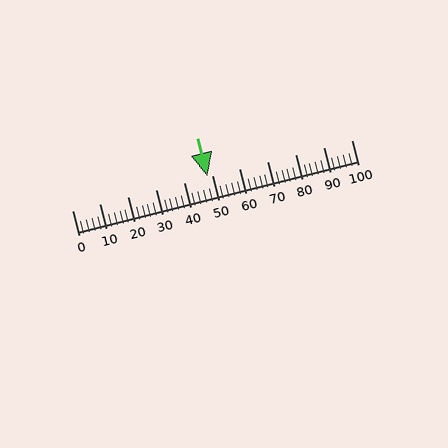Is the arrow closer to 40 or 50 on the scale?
The arrow is closer to 50.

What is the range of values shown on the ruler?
The ruler shows values from 0 to 100.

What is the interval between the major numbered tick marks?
The major tick marks are spaced 10 units apart.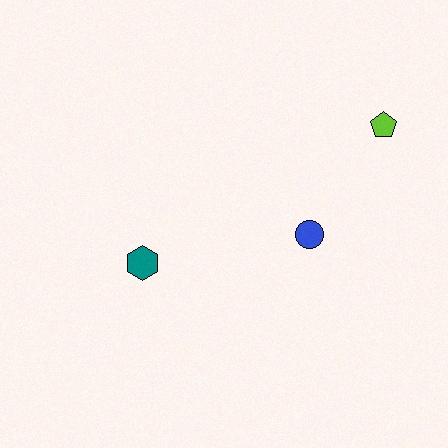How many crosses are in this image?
There are no crosses.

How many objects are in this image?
There are 3 objects.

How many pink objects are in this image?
There are no pink objects.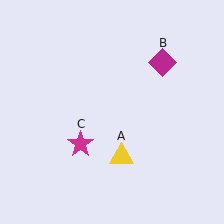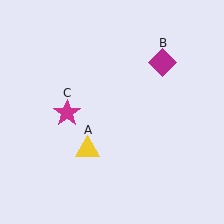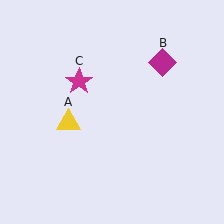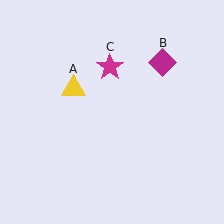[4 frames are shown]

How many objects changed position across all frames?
2 objects changed position: yellow triangle (object A), magenta star (object C).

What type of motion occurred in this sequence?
The yellow triangle (object A), magenta star (object C) rotated clockwise around the center of the scene.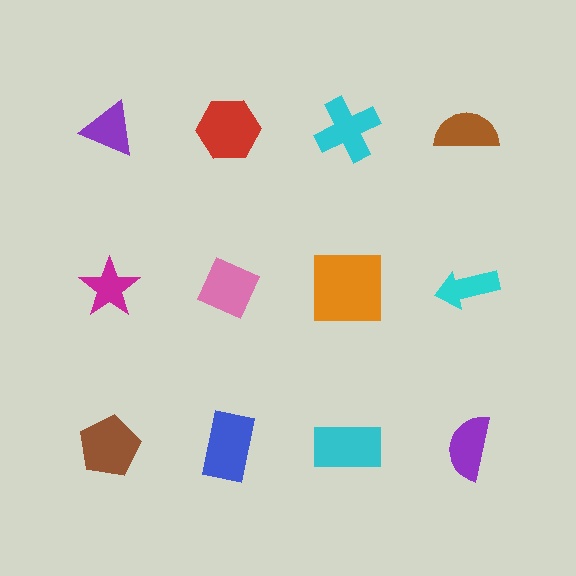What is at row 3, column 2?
A blue rectangle.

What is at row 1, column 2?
A red hexagon.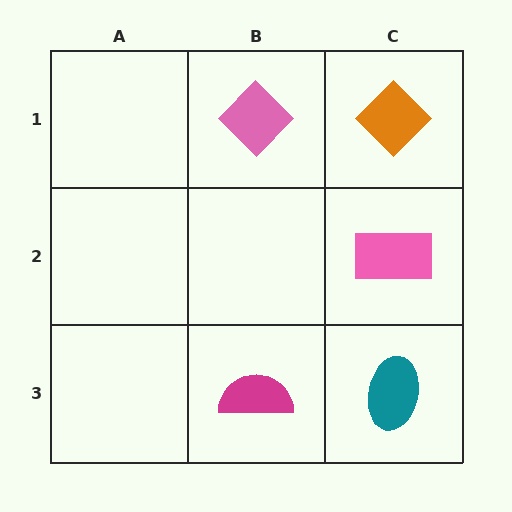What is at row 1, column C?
An orange diamond.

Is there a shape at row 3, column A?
No, that cell is empty.